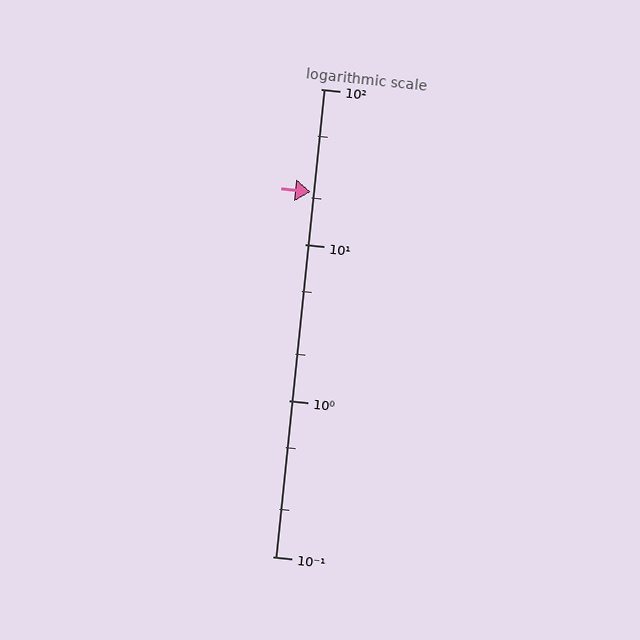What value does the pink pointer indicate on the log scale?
The pointer indicates approximately 22.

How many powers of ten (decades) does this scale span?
The scale spans 3 decades, from 0.1 to 100.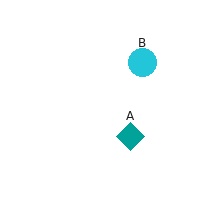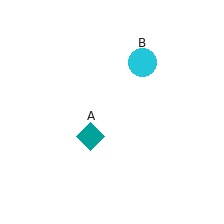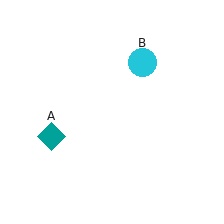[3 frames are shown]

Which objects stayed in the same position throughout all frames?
Cyan circle (object B) remained stationary.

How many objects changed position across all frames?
1 object changed position: teal diamond (object A).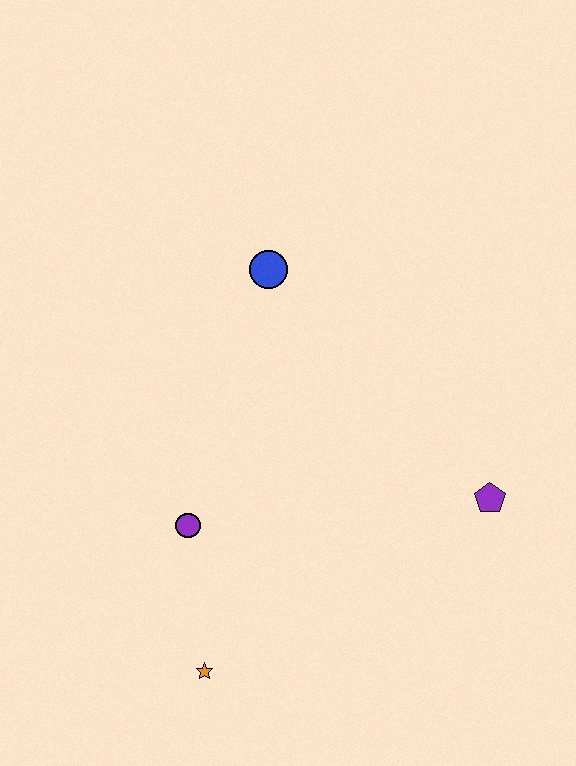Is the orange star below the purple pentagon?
Yes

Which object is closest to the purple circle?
The orange star is closest to the purple circle.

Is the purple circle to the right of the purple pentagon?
No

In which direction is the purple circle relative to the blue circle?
The purple circle is below the blue circle.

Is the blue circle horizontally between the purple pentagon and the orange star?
Yes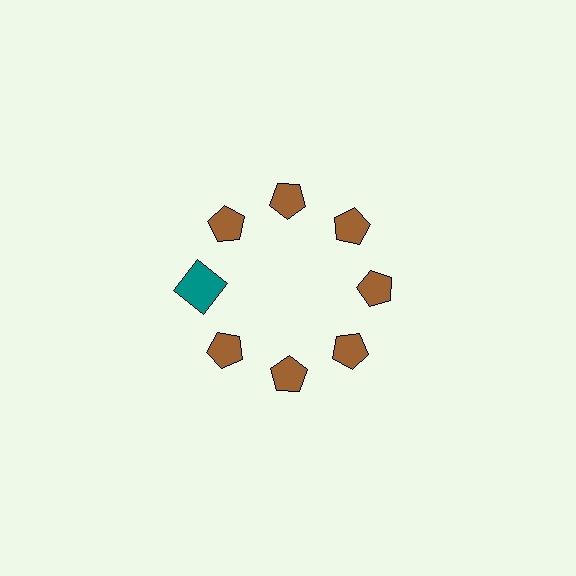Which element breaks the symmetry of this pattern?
The teal square at roughly the 9 o'clock position breaks the symmetry. All other shapes are brown pentagons.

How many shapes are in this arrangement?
There are 8 shapes arranged in a ring pattern.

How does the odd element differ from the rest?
It differs in both color (teal instead of brown) and shape (square instead of pentagon).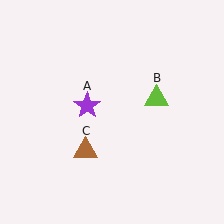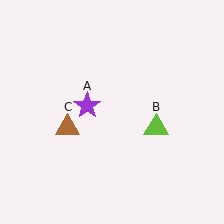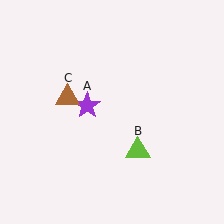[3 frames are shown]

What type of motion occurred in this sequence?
The lime triangle (object B), brown triangle (object C) rotated clockwise around the center of the scene.